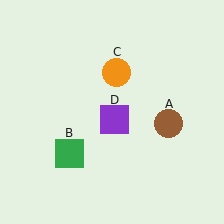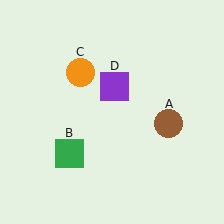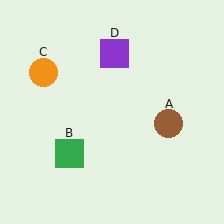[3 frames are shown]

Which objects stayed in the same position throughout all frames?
Brown circle (object A) and green square (object B) remained stationary.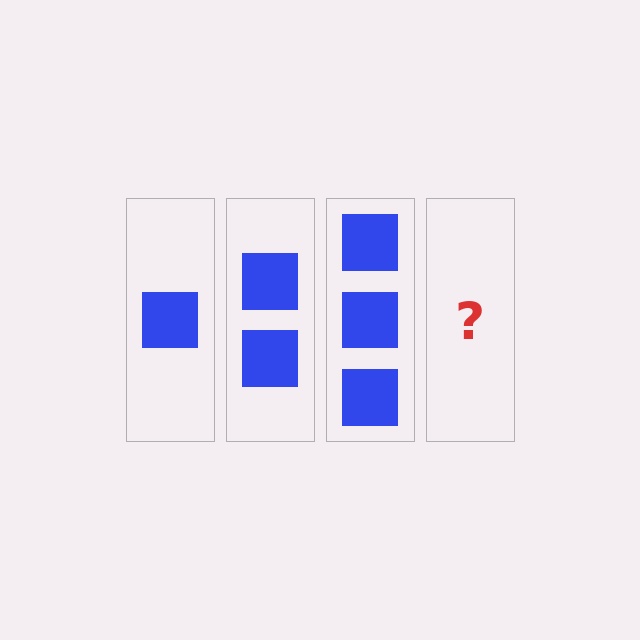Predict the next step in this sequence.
The next step is 4 squares.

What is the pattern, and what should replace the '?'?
The pattern is that each step adds one more square. The '?' should be 4 squares.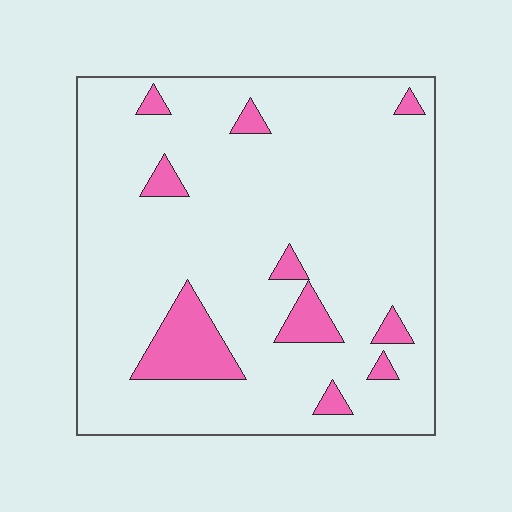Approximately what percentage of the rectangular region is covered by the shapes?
Approximately 10%.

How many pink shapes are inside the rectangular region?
10.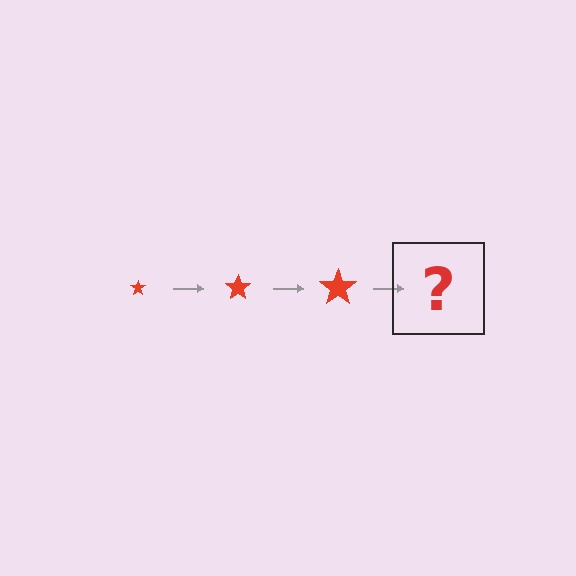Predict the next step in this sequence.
The next step is a red star, larger than the previous one.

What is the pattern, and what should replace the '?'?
The pattern is that the star gets progressively larger each step. The '?' should be a red star, larger than the previous one.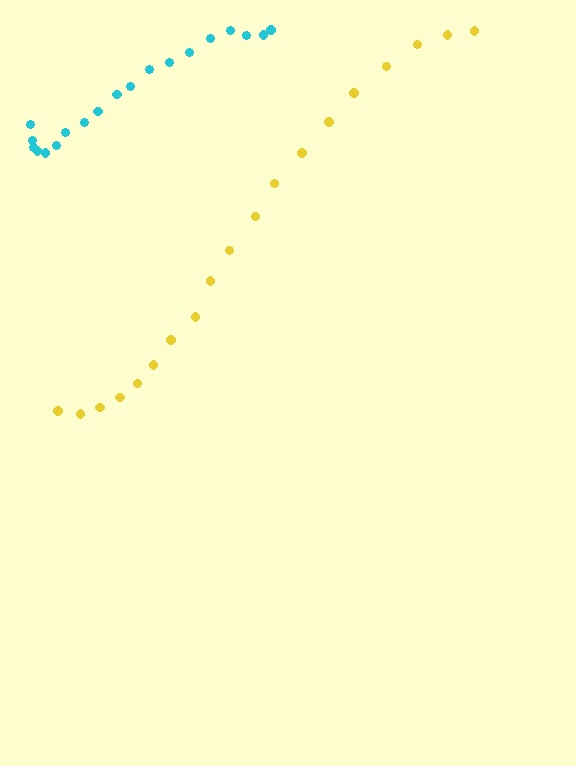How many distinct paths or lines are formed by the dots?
There are 2 distinct paths.